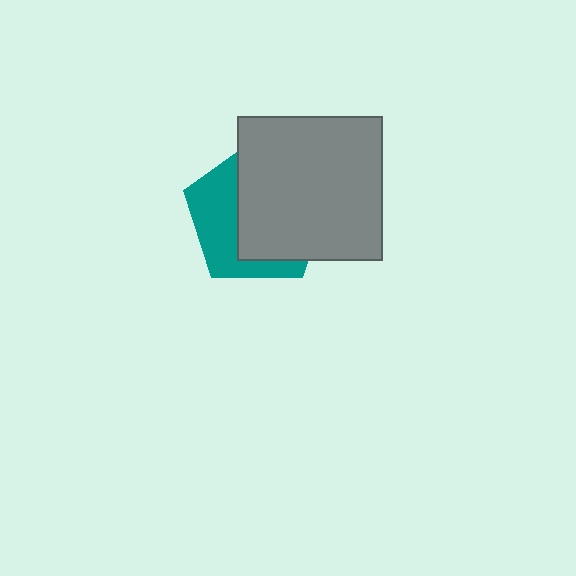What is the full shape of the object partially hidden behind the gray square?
The partially hidden object is a teal pentagon.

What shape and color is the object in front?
The object in front is a gray square.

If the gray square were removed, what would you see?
You would see the complete teal pentagon.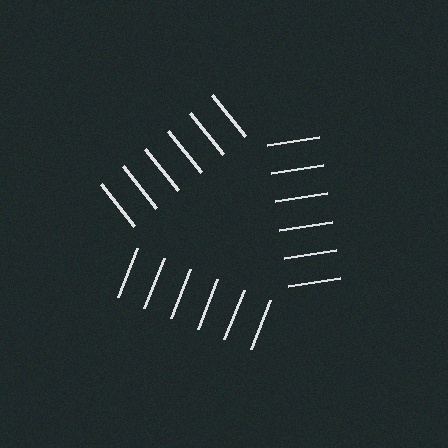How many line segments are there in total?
18 — 6 along each of the 3 edges.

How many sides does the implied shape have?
3 sides — the line-ends trace a triangle.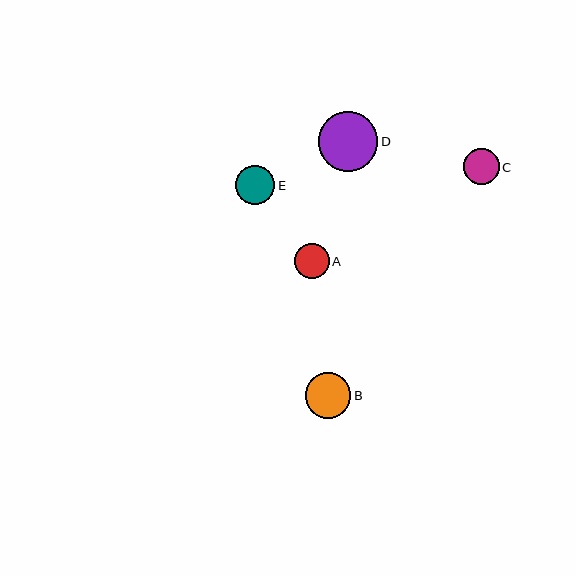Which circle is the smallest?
Circle A is the smallest with a size of approximately 34 pixels.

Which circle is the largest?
Circle D is the largest with a size of approximately 59 pixels.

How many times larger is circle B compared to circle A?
Circle B is approximately 1.3 times the size of circle A.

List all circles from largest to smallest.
From largest to smallest: D, B, E, C, A.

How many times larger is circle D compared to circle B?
Circle D is approximately 1.3 times the size of circle B.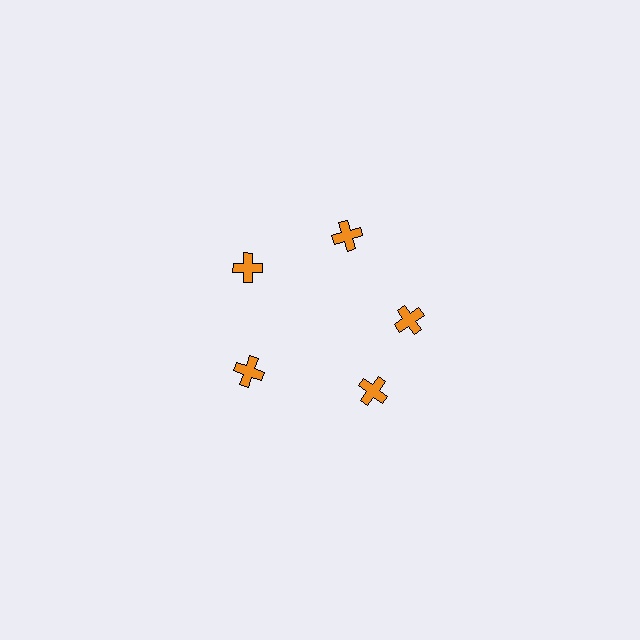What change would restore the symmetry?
The symmetry would be restored by rotating it back into even spacing with its neighbors so that all 5 crosses sit at equal angles and equal distance from the center.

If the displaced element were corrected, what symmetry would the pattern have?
It would have 5-fold rotational symmetry — the pattern would map onto itself every 72 degrees.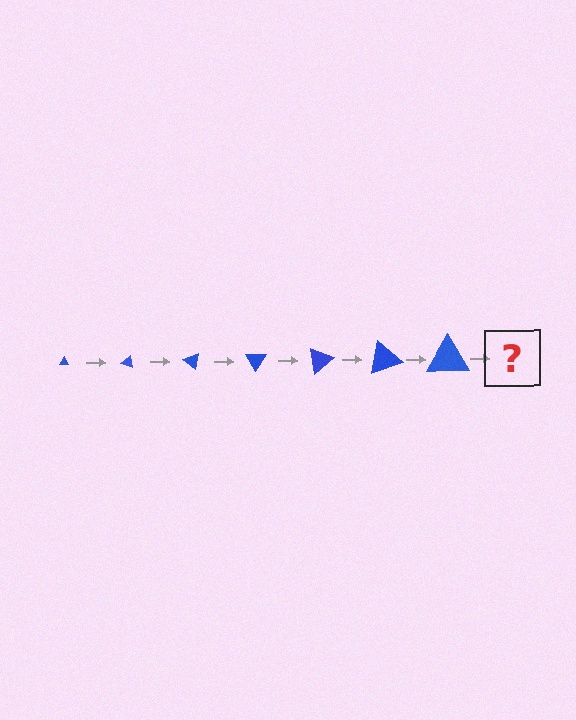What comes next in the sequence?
The next element should be a triangle, larger than the previous one and rotated 140 degrees from the start.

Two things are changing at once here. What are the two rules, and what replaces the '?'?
The two rules are that the triangle grows larger each step and it rotates 20 degrees each step. The '?' should be a triangle, larger than the previous one and rotated 140 degrees from the start.